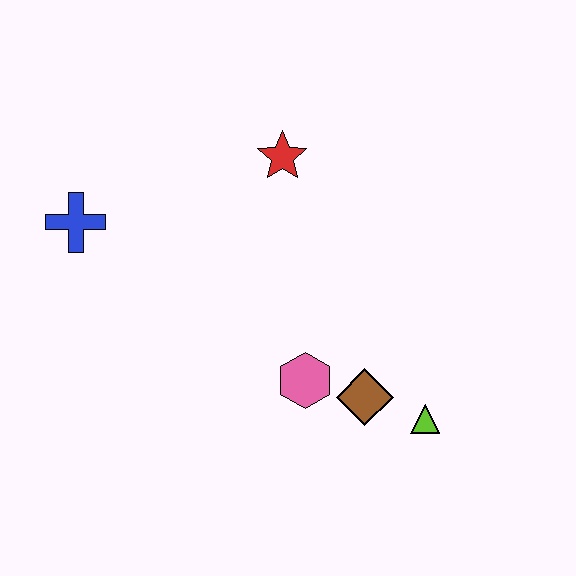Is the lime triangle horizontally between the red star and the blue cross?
No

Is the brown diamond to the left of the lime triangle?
Yes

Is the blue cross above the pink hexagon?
Yes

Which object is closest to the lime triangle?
The brown diamond is closest to the lime triangle.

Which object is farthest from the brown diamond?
The blue cross is farthest from the brown diamond.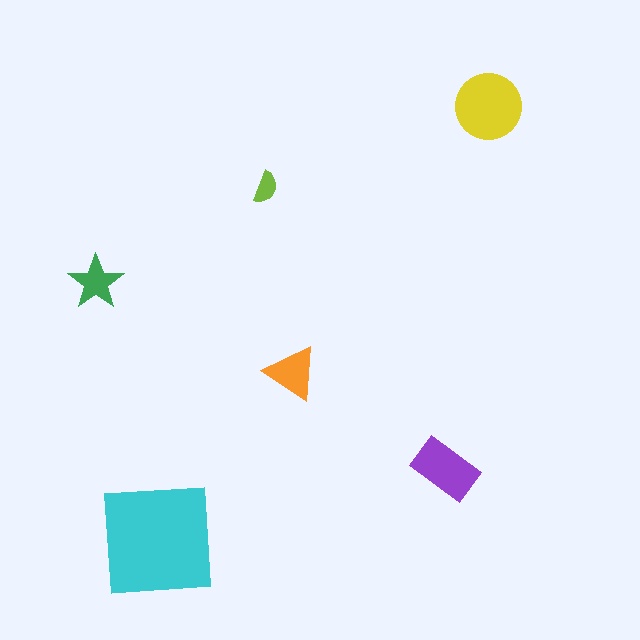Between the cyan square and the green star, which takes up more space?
The cyan square.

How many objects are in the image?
There are 6 objects in the image.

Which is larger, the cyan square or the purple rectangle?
The cyan square.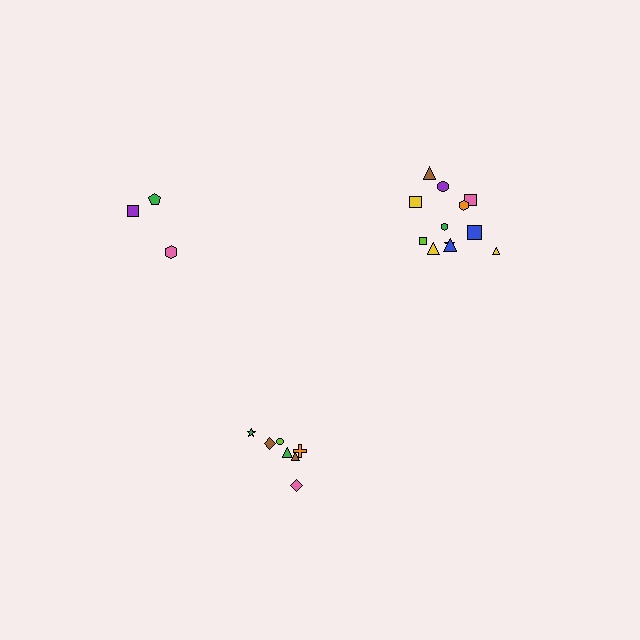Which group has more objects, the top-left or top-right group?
The top-right group.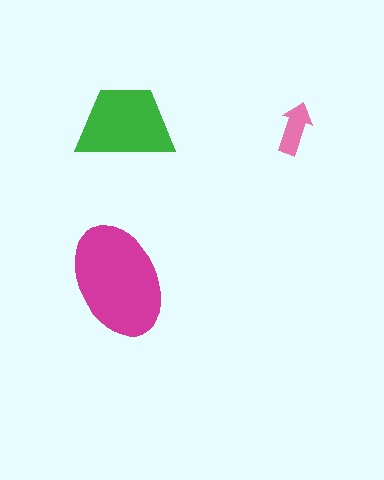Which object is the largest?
The magenta ellipse.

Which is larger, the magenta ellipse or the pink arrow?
The magenta ellipse.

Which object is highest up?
The green trapezoid is topmost.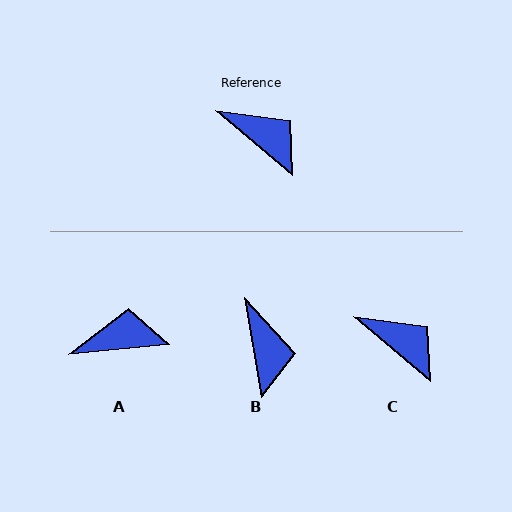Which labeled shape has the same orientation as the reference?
C.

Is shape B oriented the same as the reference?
No, it is off by about 40 degrees.